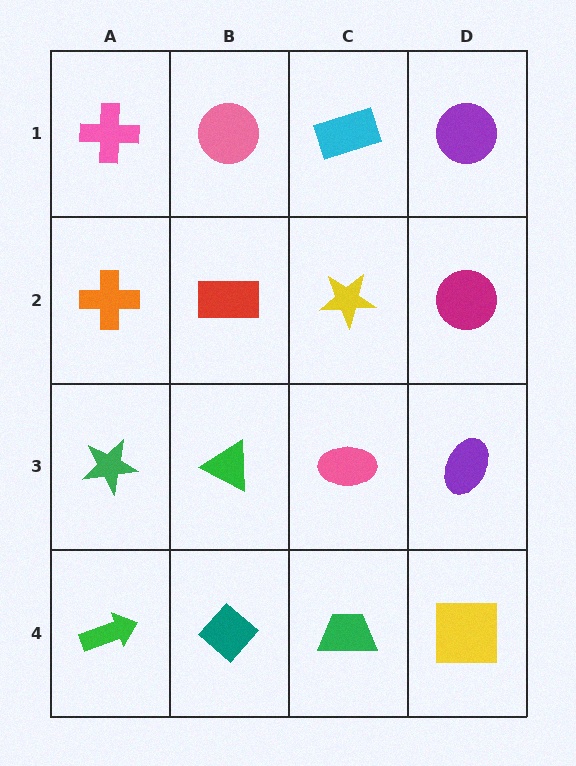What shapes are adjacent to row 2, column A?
A pink cross (row 1, column A), a green star (row 3, column A), a red rectangle (row 2, column B).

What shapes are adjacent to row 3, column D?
A magenta circle (row 2, column D), a yellow square (row 4, column D), a pink ellipse (row 3, column C).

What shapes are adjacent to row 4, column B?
A green triangle (row 3, column B), a green arrow (row 4, column A), a green trapezoid (row 4, column C).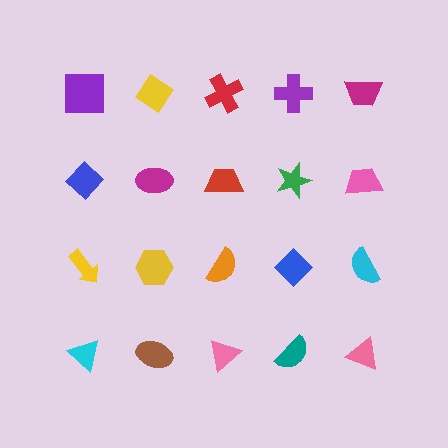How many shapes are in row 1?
5 shapes.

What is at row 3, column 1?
A yellow arrow.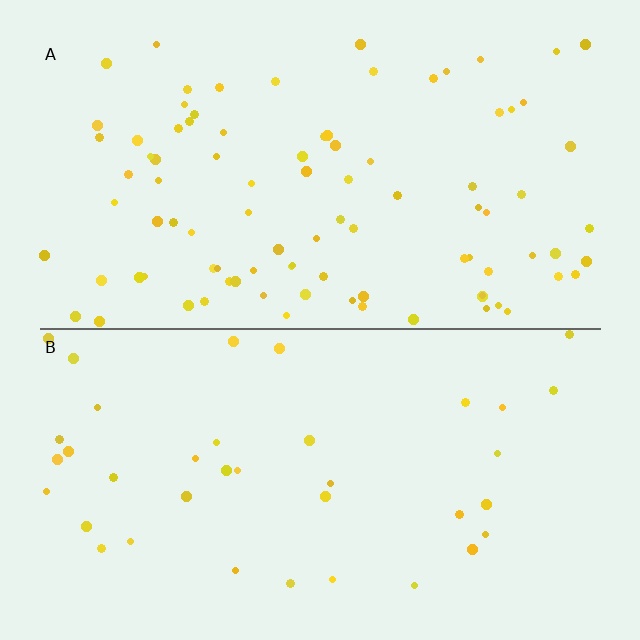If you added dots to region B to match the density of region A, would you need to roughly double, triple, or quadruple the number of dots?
Approximately double.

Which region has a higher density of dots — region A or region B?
A (the top).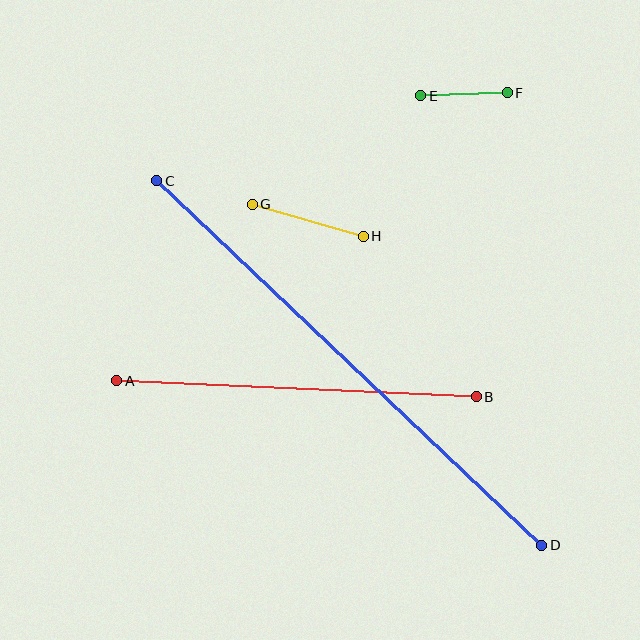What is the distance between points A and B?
The distance is approximately 360 pixels.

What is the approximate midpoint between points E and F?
The midpoint is at approximately (464, 94) pixels.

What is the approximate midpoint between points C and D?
The midpoint is at approximately (349, 363) pixels.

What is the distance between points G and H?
The distance is approximately 115 pixels.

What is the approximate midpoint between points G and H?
The midpoint is at approximately (308, 220) pixels.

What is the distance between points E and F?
The distance is approximately 87 pixels.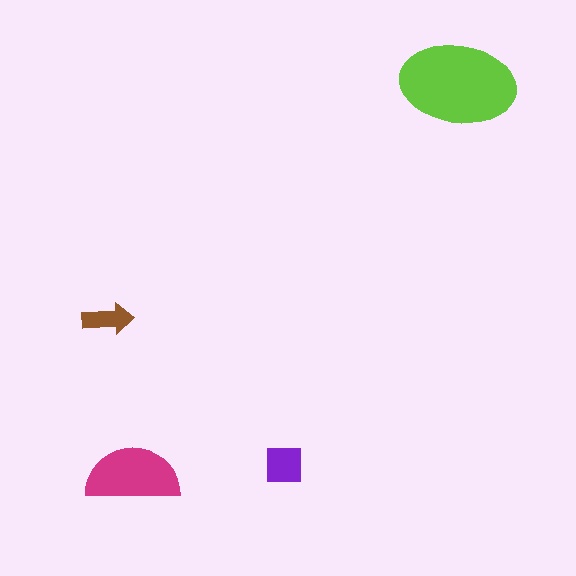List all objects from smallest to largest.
The brown arrow, the purple square, the magenta semicircle, the lime ellipse.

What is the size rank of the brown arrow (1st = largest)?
4th.